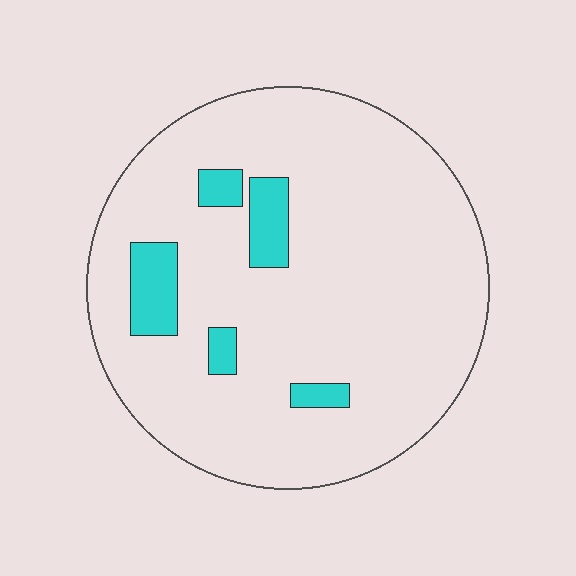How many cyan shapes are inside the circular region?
5.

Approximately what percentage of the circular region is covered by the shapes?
Approximately 10%.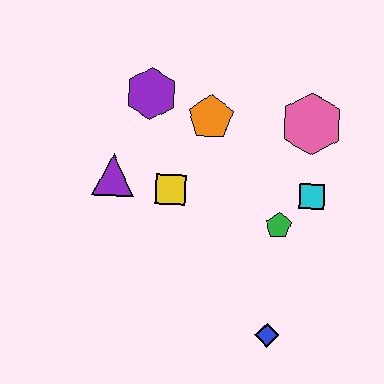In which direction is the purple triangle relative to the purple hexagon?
The purple triangle is below the purple hexagon.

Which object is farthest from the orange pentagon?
The blue diamond is farthest from the orange pentagon.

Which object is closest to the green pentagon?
The cyan square is closest to the green pentagon.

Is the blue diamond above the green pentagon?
No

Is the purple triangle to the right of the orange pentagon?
No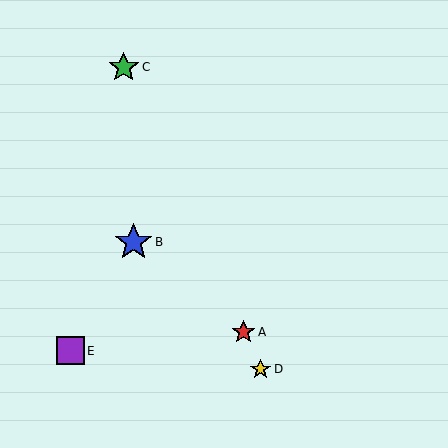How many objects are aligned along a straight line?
3 objects (A, C, D) are aligned along a straight line.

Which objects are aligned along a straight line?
Objects A, C, D are aligned along a straight line.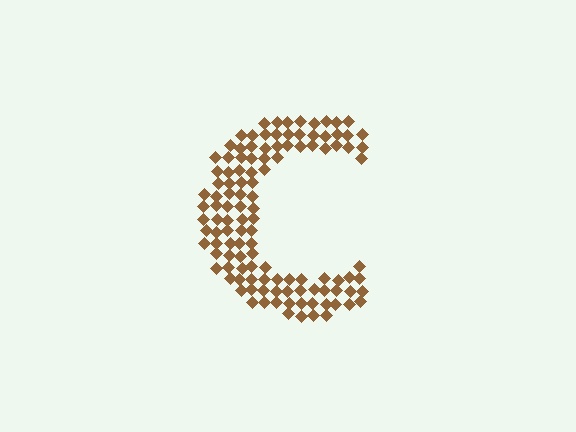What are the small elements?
The small elements are diamonds.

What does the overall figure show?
The overall figure shows the letter C.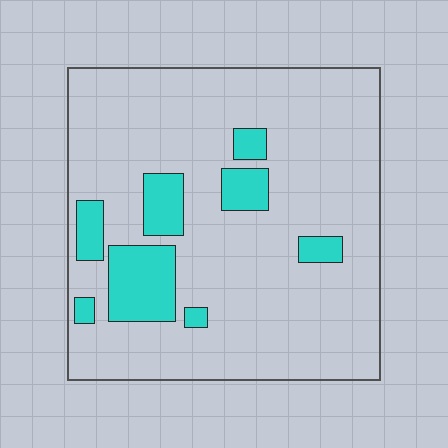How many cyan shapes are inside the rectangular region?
8.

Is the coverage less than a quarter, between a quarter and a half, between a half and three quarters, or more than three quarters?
Less than a quarter.